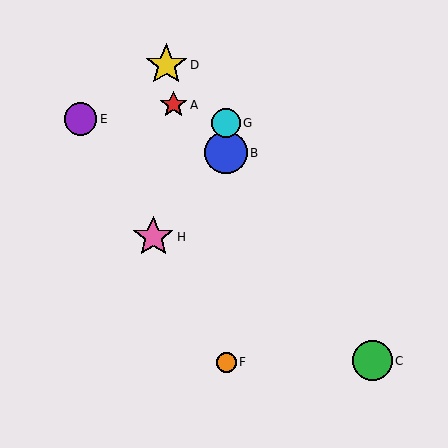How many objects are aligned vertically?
3 objects (B, F, G) are aligned vertically.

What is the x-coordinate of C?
Object C is at x≈372.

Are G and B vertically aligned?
Yes, both are at x≈226.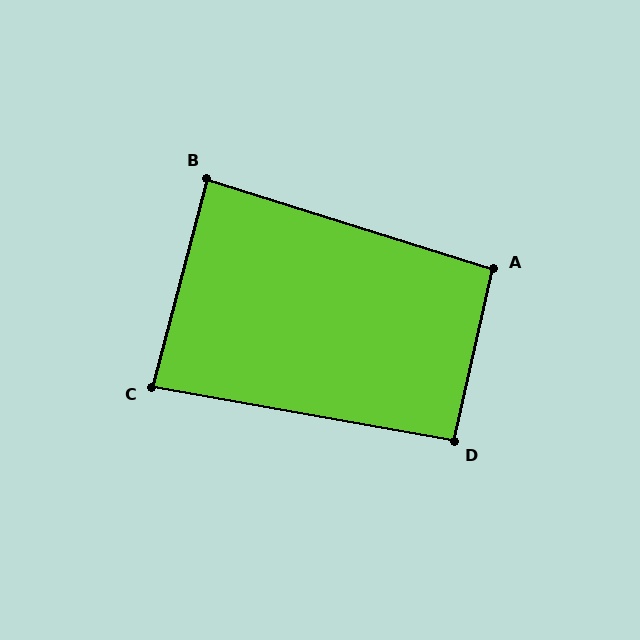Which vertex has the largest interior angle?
A, at approximately 95 degrees.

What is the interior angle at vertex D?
Approximately 93 degrees (approximately right).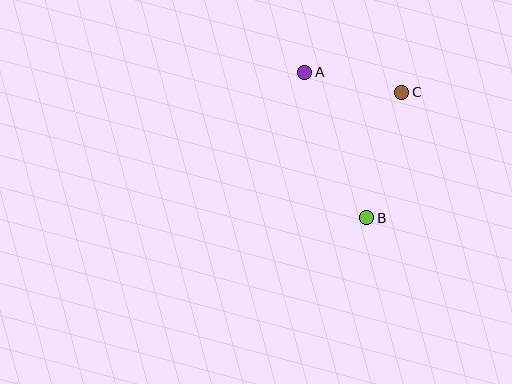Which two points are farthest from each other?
Points A and B are farthest from each other.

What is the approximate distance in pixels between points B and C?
The distance between B and C is approximately 130 pixels.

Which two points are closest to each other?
Points A and C are closest to each other.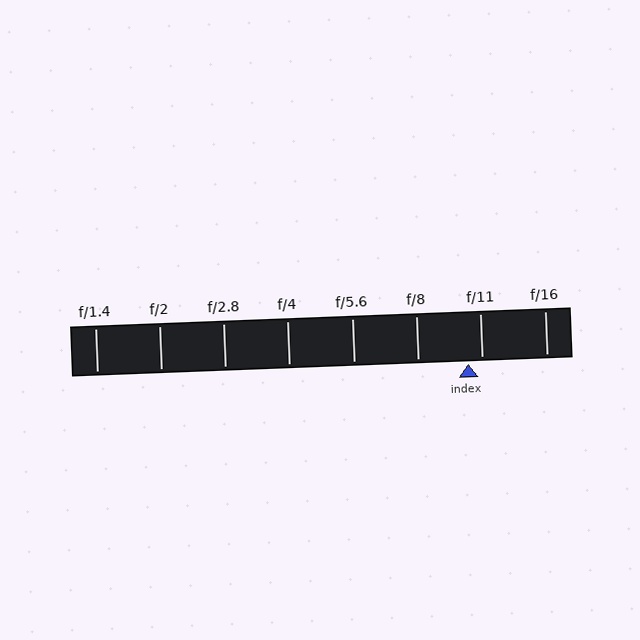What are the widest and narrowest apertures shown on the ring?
The widest aperture shown is f/1.4 and the narrowest is f/16.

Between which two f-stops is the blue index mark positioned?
The index mark is between f/8 and f/11.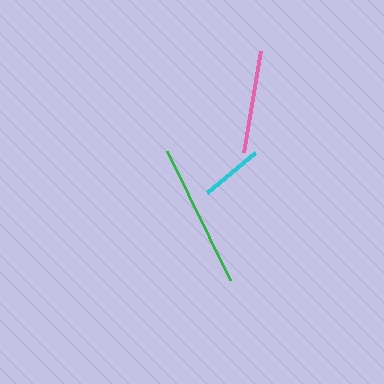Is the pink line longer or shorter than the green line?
The green line is longer than the pink line.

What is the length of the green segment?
The green segment is approximately 143 pixels long.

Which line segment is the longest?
The green line is the longest at approximately 143 pixels.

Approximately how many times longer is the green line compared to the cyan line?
The green line is approximately 2.3 times the length of the cyan line.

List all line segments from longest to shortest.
From longest to shortest: green, pink, cyan.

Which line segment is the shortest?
The cyan line is the shortest at approximately 62 pixels.